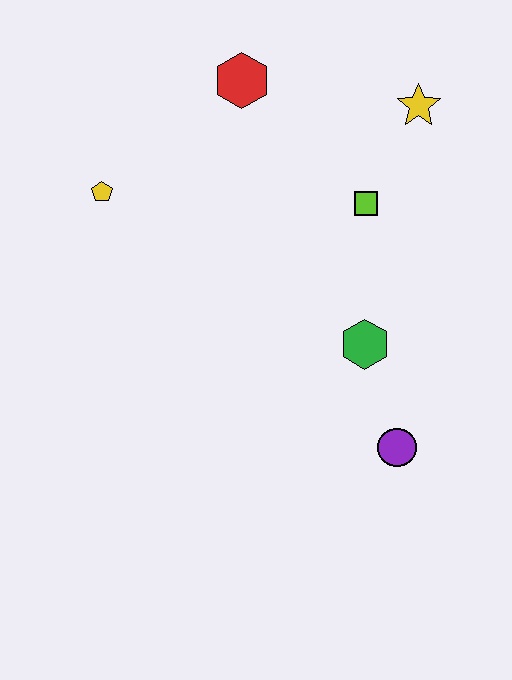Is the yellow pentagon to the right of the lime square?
No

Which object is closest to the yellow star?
The lime square is closest to the yellow star.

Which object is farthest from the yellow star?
The purple circle is farthest from the yellow star.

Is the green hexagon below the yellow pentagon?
Yes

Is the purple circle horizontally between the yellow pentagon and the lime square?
No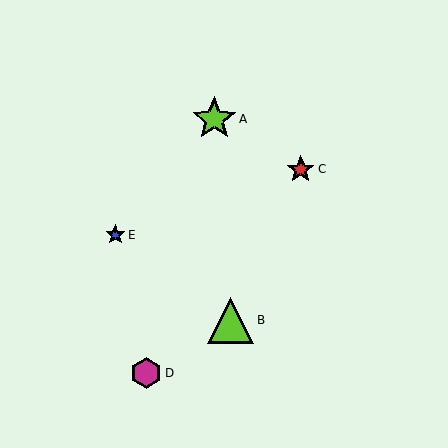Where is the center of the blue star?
The center of the blue star is at (115, 235).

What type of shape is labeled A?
Shape A is a lime star.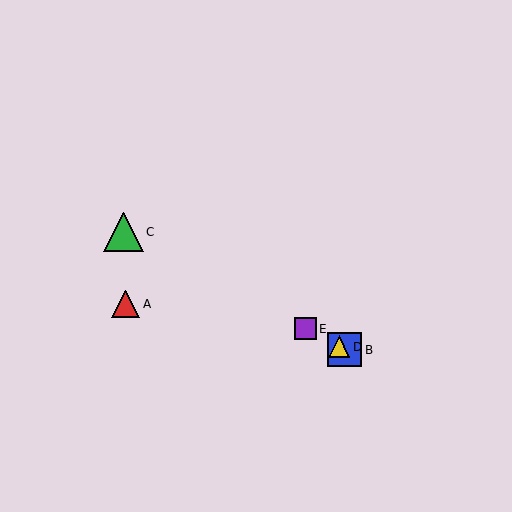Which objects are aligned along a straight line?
Objects B, C, D, E are aligned along a straight line.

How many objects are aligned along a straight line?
4 objects (B, C, D, E) are aligned along a straight line.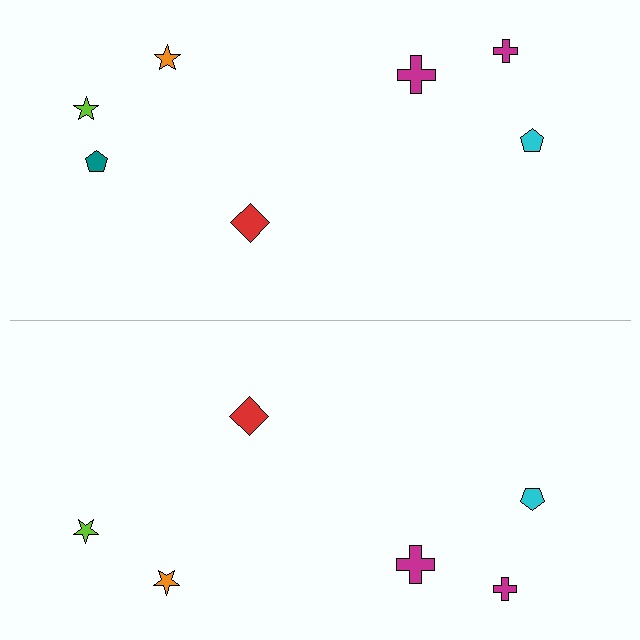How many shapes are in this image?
There are 13 shapes in this image.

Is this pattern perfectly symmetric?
No, the pattern is not perfectly symmetric. A teal pentagon is missing from the bottom side.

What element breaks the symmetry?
A teal pentagon is missing from the bottom side.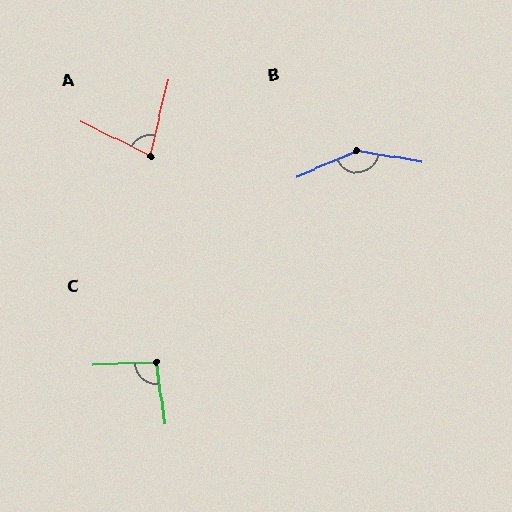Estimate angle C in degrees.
Approximately 96 degrees.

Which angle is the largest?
B, at approximately 146 degrees.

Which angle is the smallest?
A, at approximately 77 degrees.